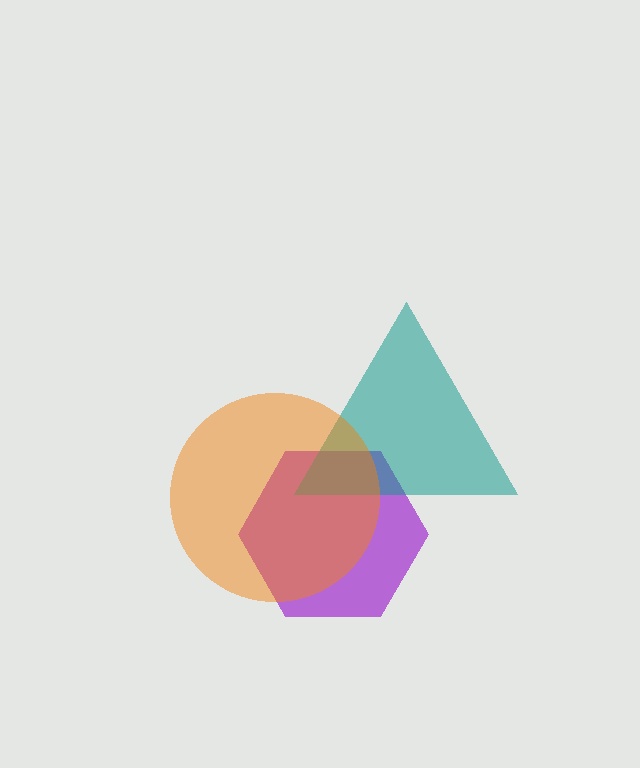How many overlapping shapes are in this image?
There are 3 overlapping shapes in the image.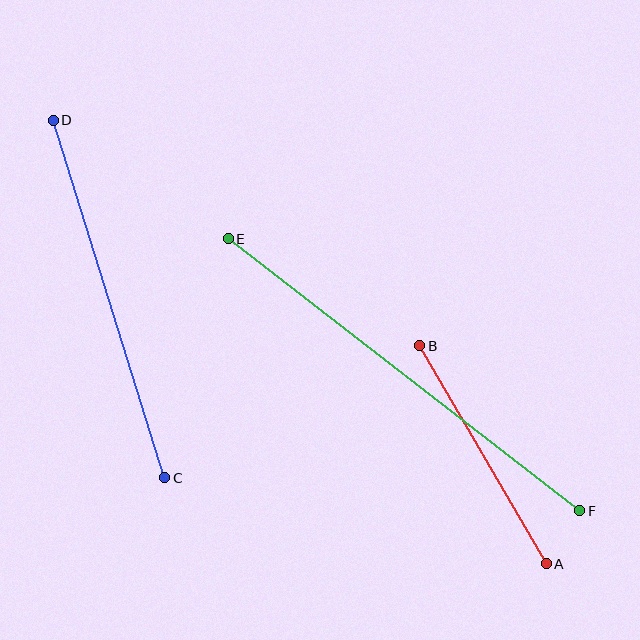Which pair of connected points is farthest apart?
Points E and F are farthest apart.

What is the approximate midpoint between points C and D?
The midpoint is at approximately (109, 299) pixels.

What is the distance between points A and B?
The distance is approximately 252 pixels.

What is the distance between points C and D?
The distance is approximately 374 pixels.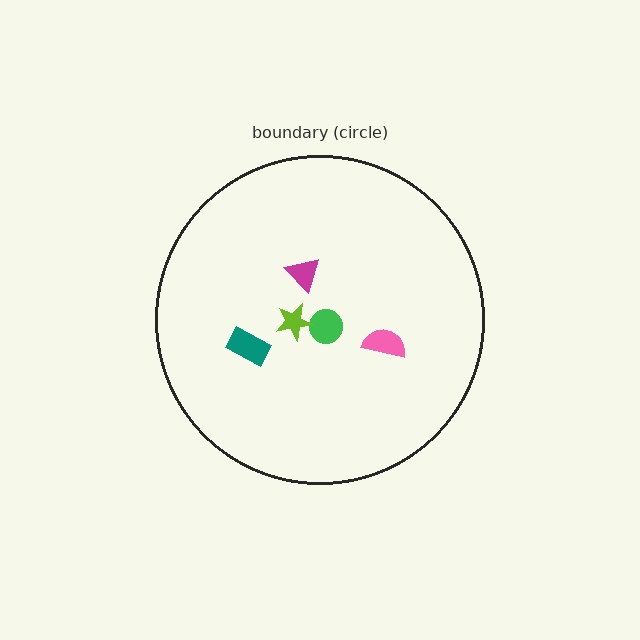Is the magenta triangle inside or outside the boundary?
Inside.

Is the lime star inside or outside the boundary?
Inside.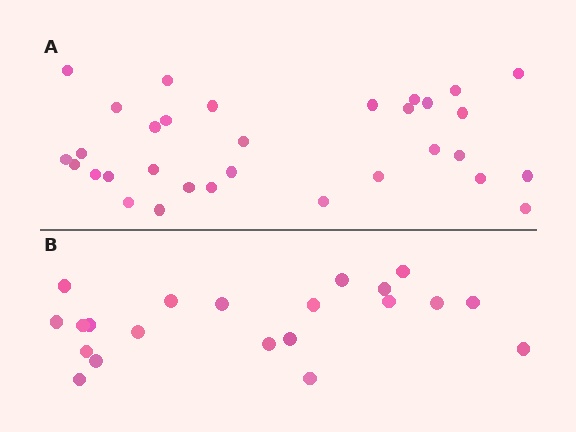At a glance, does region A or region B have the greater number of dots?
Region A (the top region) has more dots.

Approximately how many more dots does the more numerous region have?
Region A has roughly 12 or so more dots than region B.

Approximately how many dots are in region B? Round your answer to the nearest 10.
About 20 dots. (The exact count is 21, which rounds to 20.)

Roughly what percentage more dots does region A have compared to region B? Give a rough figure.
About 50% more.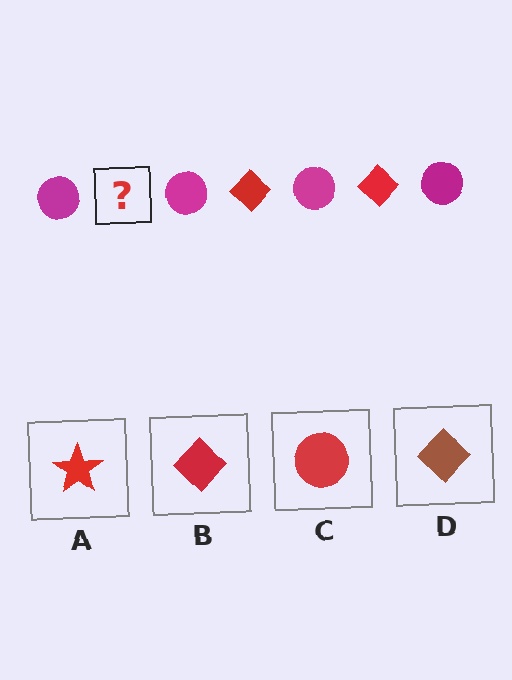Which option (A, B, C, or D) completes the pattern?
B.